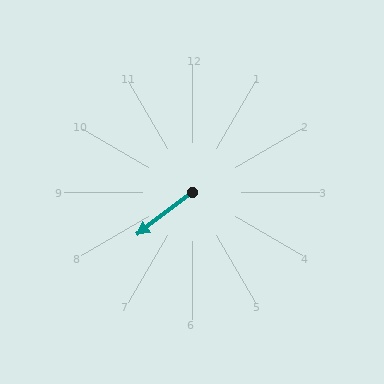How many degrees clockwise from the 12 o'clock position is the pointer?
Approximately 233 degrees.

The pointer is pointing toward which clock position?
Roughly 8 o'clock.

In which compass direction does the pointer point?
Southwest.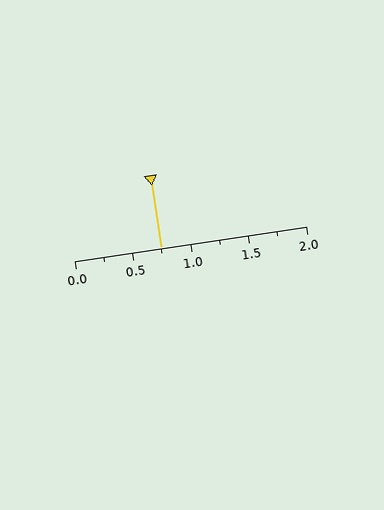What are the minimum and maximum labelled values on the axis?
The axis runs from 0.0 to 2.0.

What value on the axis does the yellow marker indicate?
The marker indicates approximately 0.75.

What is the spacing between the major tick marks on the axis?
The major ticks are spaced 0.5 apart.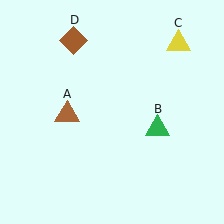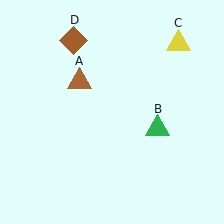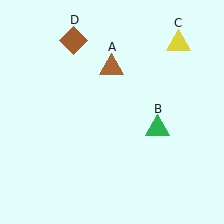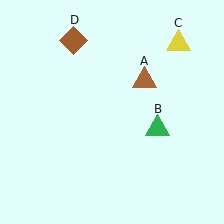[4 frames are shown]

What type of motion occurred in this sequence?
The brown triangle (object A) rotated clockwise around the center of the scene.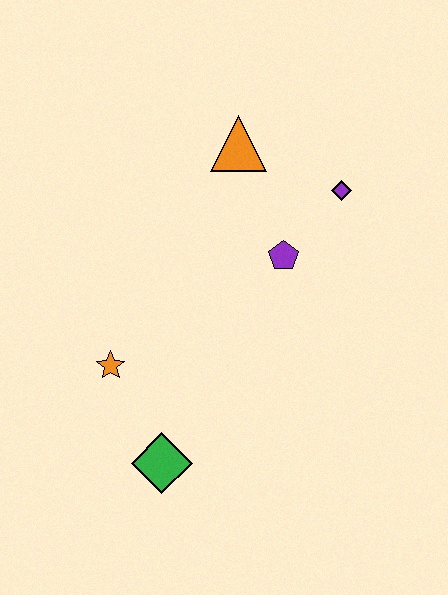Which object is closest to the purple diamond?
The purple pentagon is closest to the purple diamond.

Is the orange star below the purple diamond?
Yes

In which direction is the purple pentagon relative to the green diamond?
The purple pentagon is above the green diamond.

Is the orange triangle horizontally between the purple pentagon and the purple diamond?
No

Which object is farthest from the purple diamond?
The green diamond is farthest from the purple diamond.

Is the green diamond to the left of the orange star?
No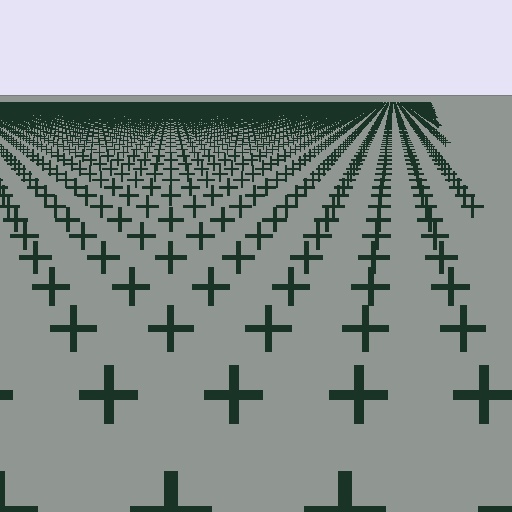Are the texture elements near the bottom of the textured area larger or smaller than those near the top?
Larger. Near the bottom, elements are closer to the viewer and appear at a bigger on-screen size.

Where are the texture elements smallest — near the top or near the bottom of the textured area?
Near the top.